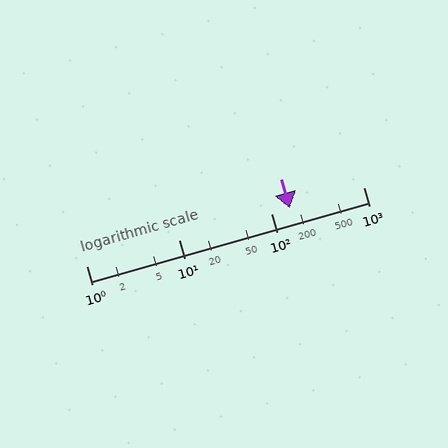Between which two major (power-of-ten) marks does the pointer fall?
The pointer is between 100 and 1000.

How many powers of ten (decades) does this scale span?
The scale spans 3 decades, from 1 to 1000.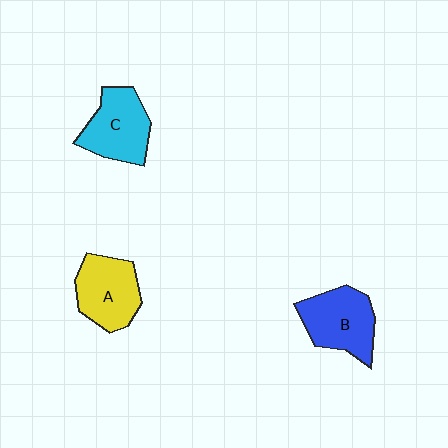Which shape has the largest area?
Shape B (blue).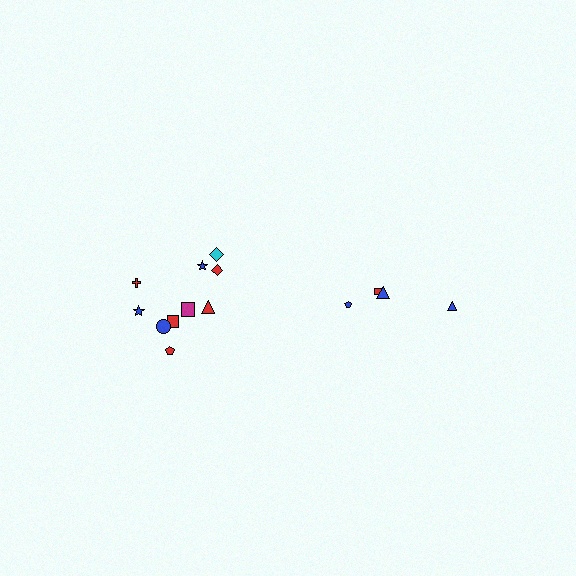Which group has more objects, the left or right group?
The left group.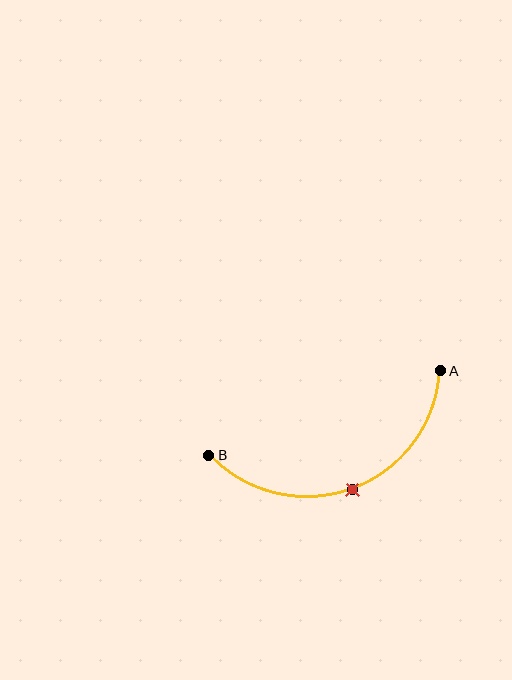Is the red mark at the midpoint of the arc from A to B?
Yes. The red mark lies on the arc at equal arc-length from both A and B — it is the arc midpoint.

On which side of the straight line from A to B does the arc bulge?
The arc bulges below the straight line connecting A and B.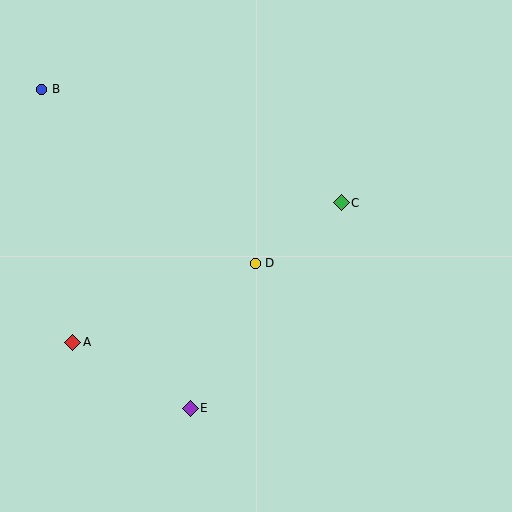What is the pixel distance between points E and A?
The distance between E and A is 135 pixels.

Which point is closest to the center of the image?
Point D at (255, 263) is closest to the center.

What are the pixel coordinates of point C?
Point C is at (341, 203).